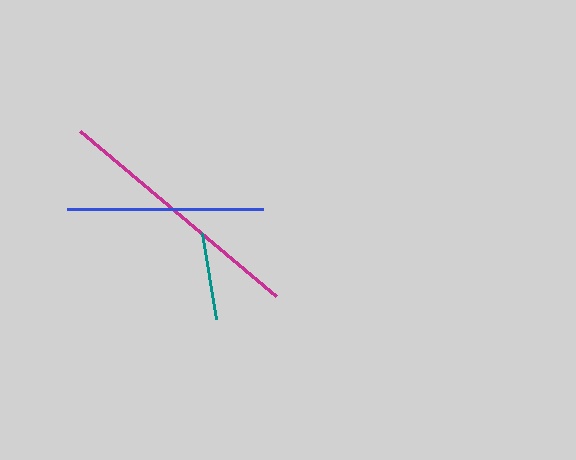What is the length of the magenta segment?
The magenta segment is approximately 256 pixels long.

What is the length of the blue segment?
The blue segment is approximately 196 pixels long.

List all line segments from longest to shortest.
From longest to shortest: magenta, blue, teal.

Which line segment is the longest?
The magenta line is the longest at approximately 256 pixels.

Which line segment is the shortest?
The teal line is the shortest at approximately 87 pixels.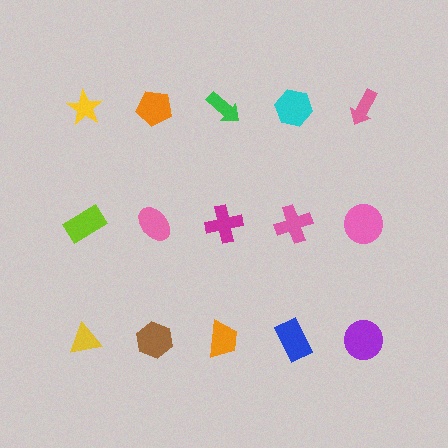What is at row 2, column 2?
A pink ellipse.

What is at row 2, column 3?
A magenta cross.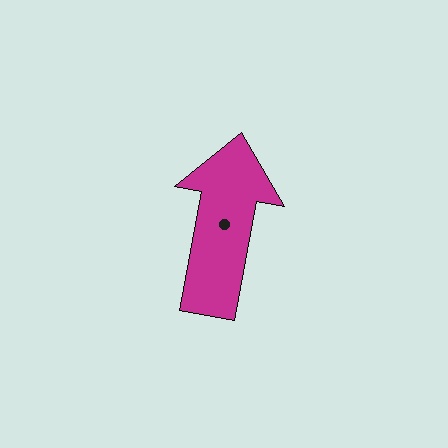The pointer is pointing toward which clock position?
Roughly 12 o'clock.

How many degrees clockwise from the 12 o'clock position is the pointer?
Approximately 11 degrees.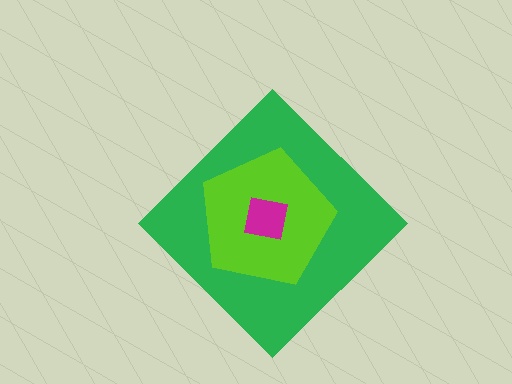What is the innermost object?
The magenta square.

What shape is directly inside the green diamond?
The lime pentagon.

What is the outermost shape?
The green diamond.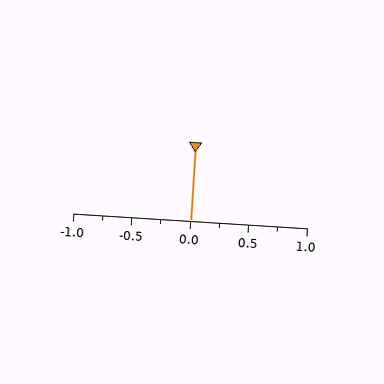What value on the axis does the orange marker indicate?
The marker indicates approximately 0.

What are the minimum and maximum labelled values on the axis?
The axis runs from -1.0 to 1.0.